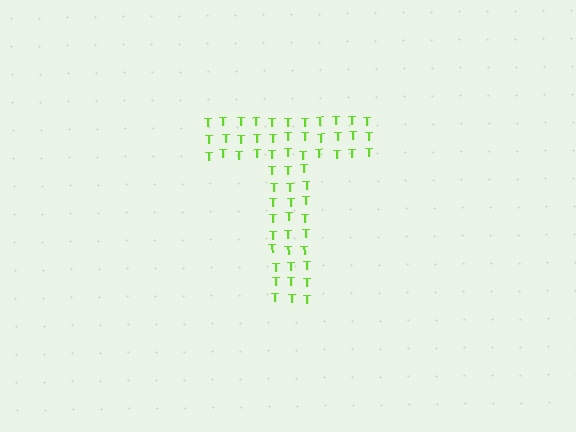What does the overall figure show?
The overall figure shows the letter T.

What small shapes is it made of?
It is made of small letter T's.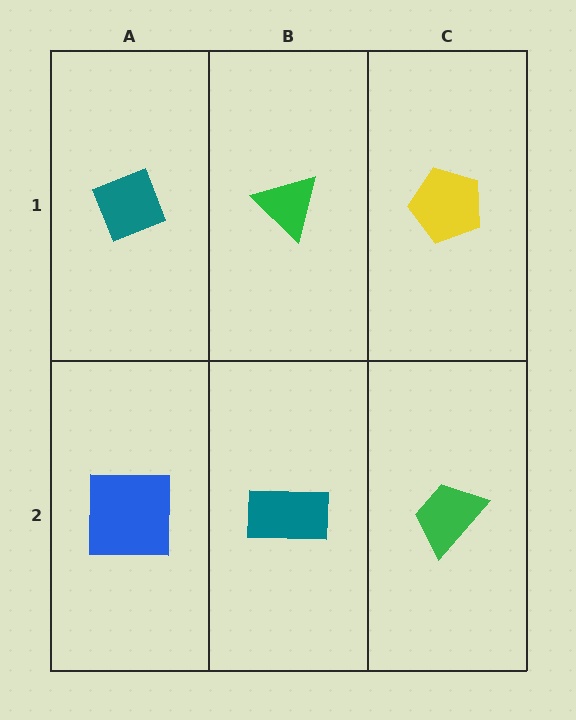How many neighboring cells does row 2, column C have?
2.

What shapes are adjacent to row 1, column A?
A blue square (row 2, column A), a green triangle (row 1, column B).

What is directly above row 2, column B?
A green triangle.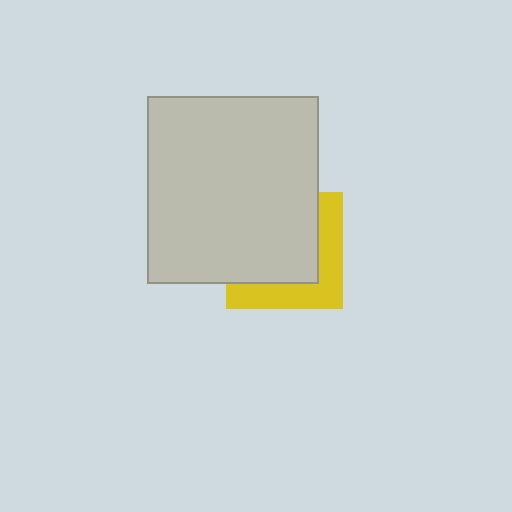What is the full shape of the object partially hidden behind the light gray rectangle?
The partially hidden object is a yellow square.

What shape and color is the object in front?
The object in front is a light gray rectangle.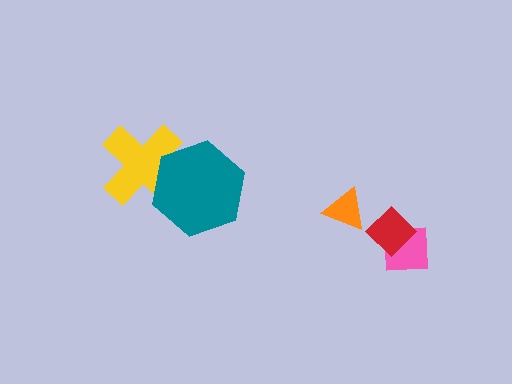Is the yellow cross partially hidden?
Yes, it is partially covered by another shape.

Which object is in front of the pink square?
The red diamond is in front of the pink square.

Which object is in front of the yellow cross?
The teal hexagon is in front of the yellow cross.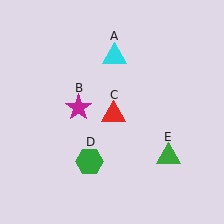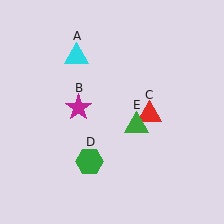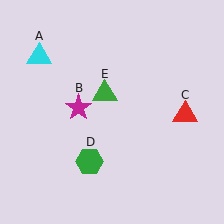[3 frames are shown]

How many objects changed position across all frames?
3 objects changed position: cyan triangle (object A), red triangle (object C), green triangle (object E).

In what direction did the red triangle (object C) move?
The red triangle (object C) moved right.